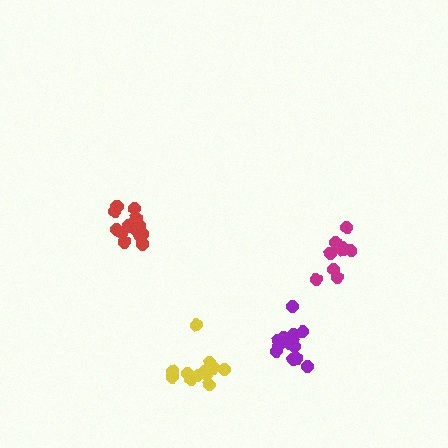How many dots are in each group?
Group 1: 12 dots, Group 2: 15 dots, Group 3: 11 dots, Group 4: 14 dots (52 total).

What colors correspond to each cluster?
The clusters are colored: yellow, red, magenta, purple.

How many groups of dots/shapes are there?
There are 4 groups.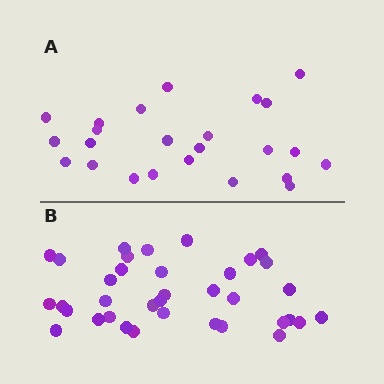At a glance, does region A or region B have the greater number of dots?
Region B (the bottom region) has more dots.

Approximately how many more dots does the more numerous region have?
Region B has roughly 12 or so more dots than region A.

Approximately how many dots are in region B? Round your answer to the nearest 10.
About 40 dots. (The exact count is 36, which rounds to 40.)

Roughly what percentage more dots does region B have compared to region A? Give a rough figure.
About 50% more.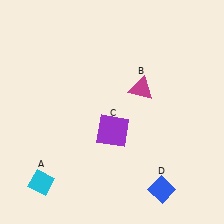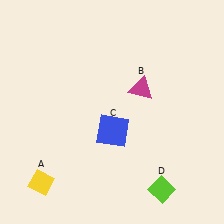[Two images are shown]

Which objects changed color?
A changed from cyan to yellow. C changed from purple to blue. D changed from blue to lime.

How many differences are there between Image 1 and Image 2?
There are 3 differences between the two images.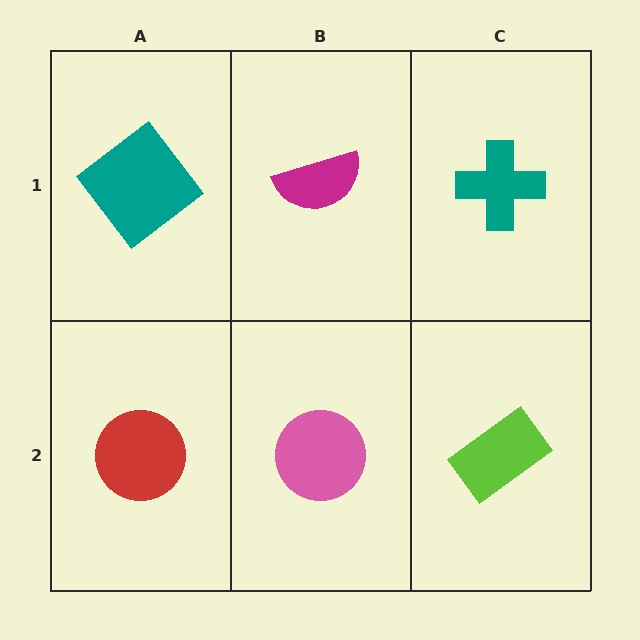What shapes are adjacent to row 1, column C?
A lime rectangle (row 2, column C), a magenta semicircle (row 1, column B).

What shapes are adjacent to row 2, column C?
A teal cross (row 1, column C), a pink circle (row 2, column B).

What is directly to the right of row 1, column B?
A teal cross.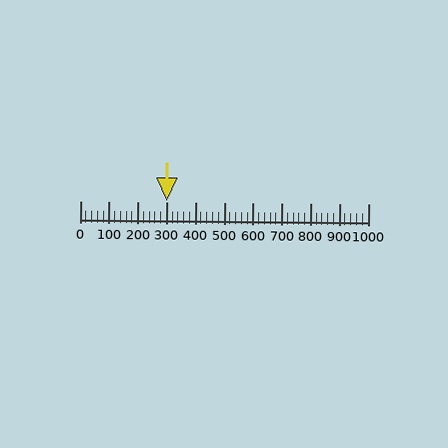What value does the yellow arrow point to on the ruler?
The yellow arrow points to approximately 300.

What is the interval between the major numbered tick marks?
The major tick marks are spaced 100 units apart.